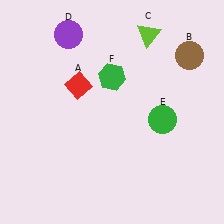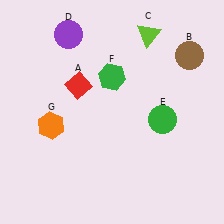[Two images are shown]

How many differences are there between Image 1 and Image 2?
There is 1 difference between the two images.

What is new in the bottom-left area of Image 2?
An orange hexagon (G) was added in the bottom-left area of Image 2.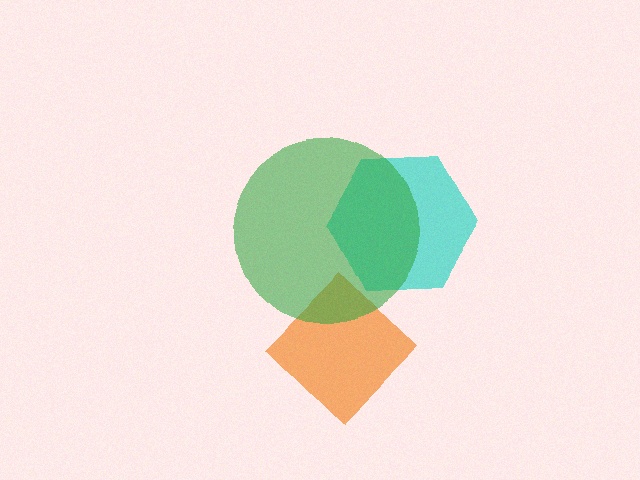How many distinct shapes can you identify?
There are 3 distinct shapes: an orange diamond, a cyan hexagon, a green circle.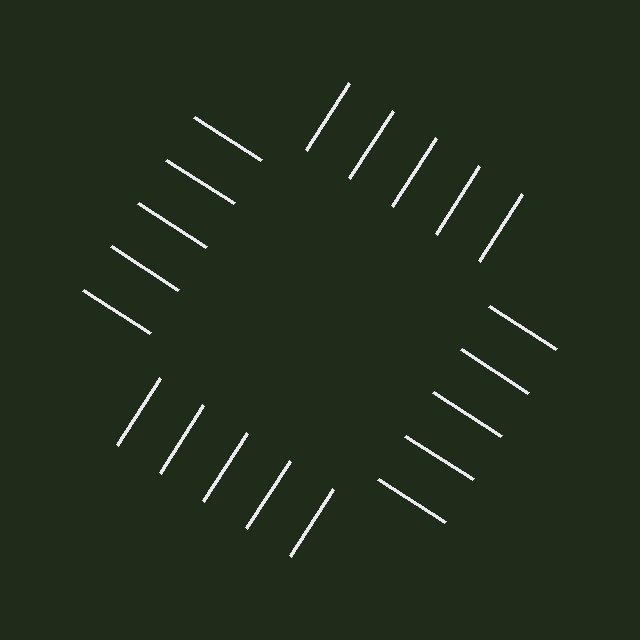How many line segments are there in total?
20 — 5 along each of the 4 edges.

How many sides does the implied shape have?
4 sides — the line-ends trace a square.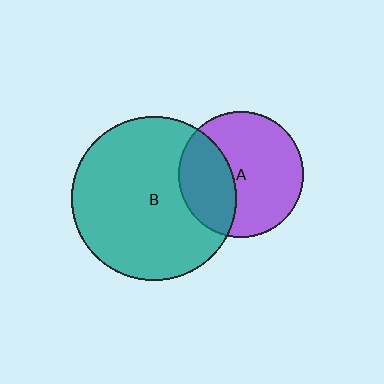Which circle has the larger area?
Circle B (teal).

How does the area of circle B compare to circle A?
Approximately 1.7 times.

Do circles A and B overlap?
Yes.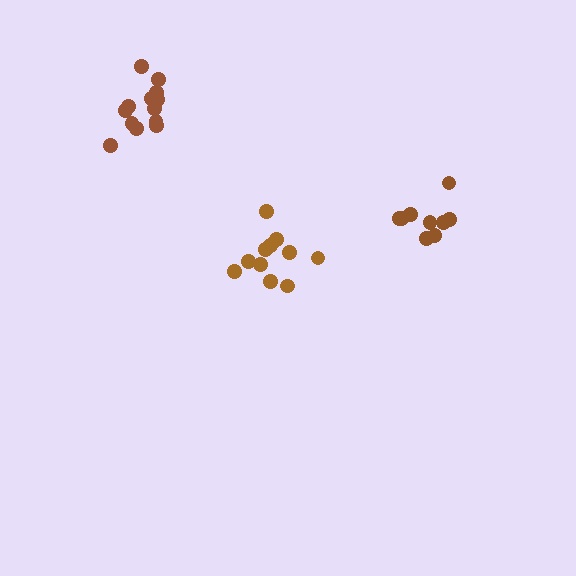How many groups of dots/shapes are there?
There are 3 groups.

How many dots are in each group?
Group 1: 13 dots, Group 2: 11 dots, Group 3: 9 dots (33 total).